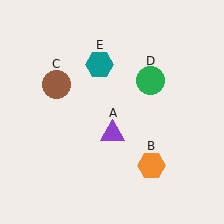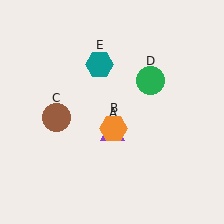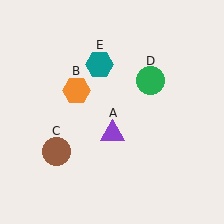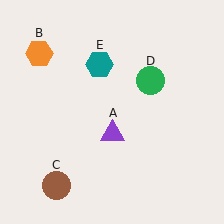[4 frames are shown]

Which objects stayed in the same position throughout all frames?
Purple triangle (object A) and green circle (object D) and teal hexagon (object E) remained stationary.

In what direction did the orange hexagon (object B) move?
The orange hexagon (object B) moved up and to the left.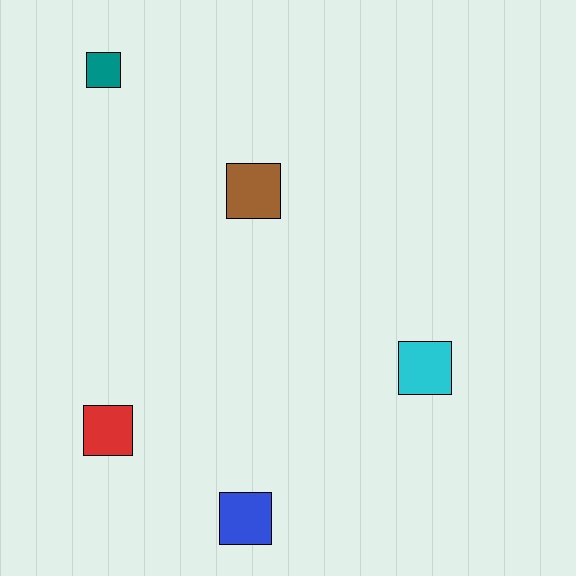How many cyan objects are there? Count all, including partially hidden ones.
There is 1 cyan object.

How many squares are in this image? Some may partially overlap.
There are 5 squares.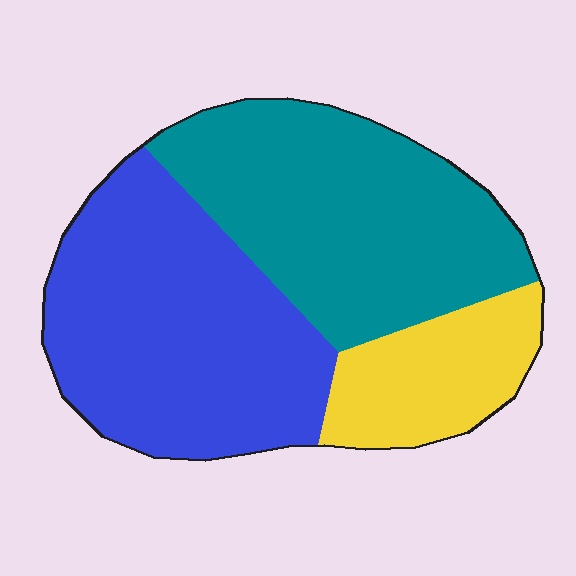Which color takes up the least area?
Yellow, at roughly 15%.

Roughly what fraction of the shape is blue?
Blue takes up between a quarter and a half of the shape.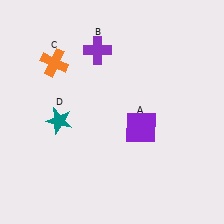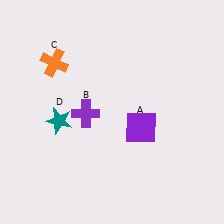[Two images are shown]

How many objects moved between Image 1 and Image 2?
1 object moved between the two images.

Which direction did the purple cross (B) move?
The purple cross (B) moved down.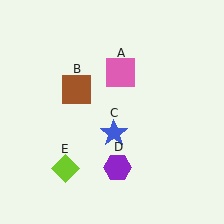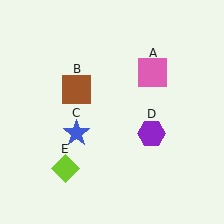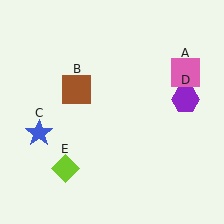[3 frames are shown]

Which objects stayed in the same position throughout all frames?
Brown square (object B) and lime diamond (object E) remained stationary.